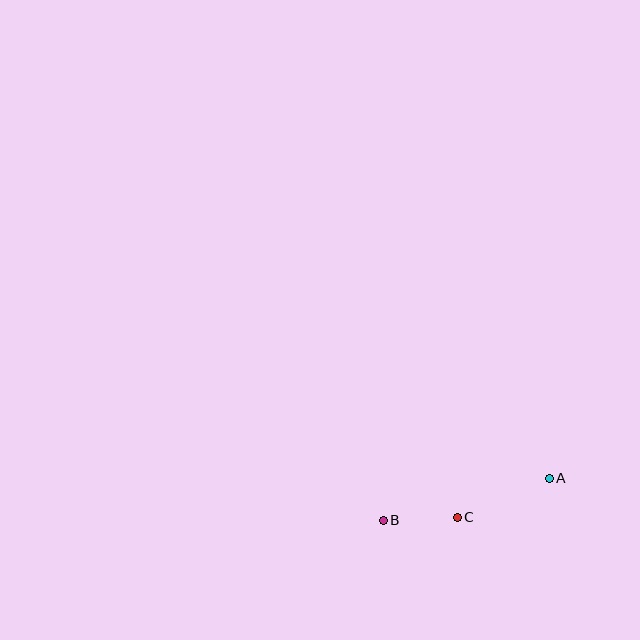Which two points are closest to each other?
Points B and C are closest to each other.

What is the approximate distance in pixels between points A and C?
The distance between A and C is approximately 100 pixels.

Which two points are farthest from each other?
Points A and B are farthest from each other.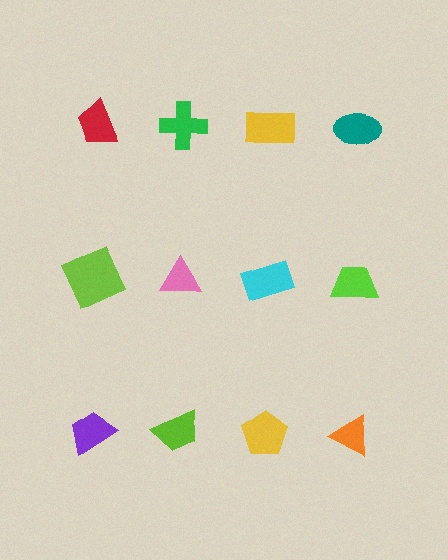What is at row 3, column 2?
A lime trapezoid.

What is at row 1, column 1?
A red trapezoid.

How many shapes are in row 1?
4 shapes.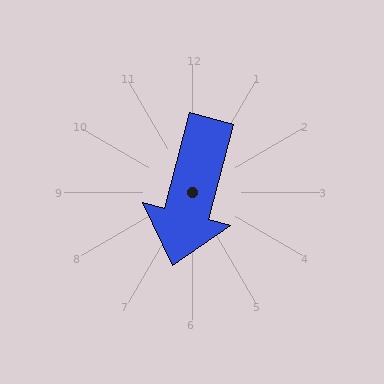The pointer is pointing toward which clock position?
Roughly 6 o'clock.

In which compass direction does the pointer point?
South.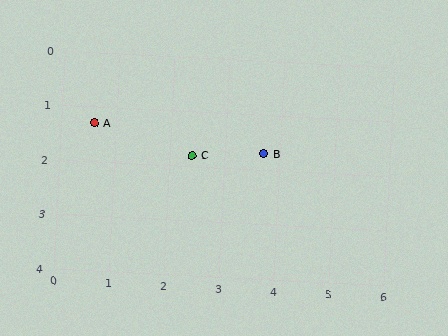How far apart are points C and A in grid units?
Points C and A are about 1.9 grid units apart.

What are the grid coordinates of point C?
Point C is at approximately (2.4, 1.8).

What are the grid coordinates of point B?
Point B is at approximately (3.7, 1.7).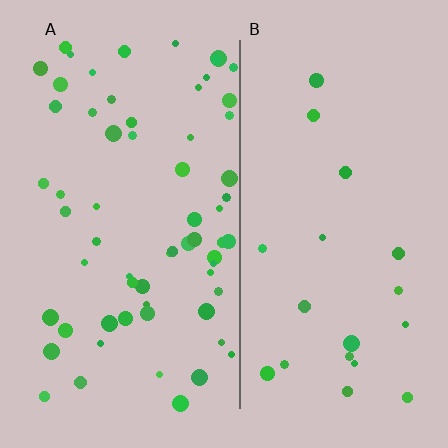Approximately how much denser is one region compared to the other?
Approximately 3.2× — region A over region B.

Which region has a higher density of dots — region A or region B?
A (the left).